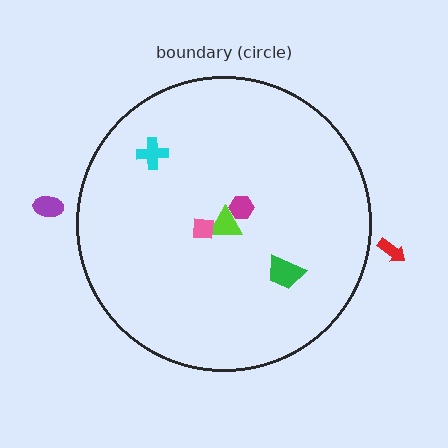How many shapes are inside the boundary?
5 inside, 2 outside.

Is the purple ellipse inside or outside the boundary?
Outside.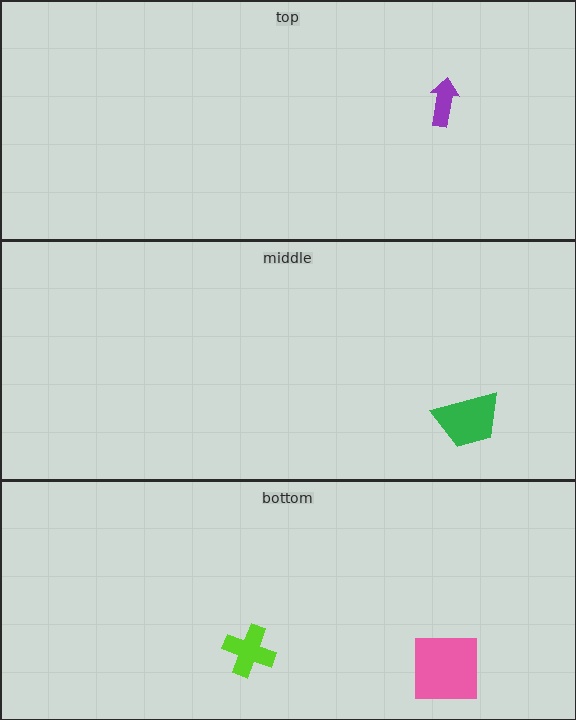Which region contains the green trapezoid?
The middle region.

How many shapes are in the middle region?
1.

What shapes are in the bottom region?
The lime cross, the pink square.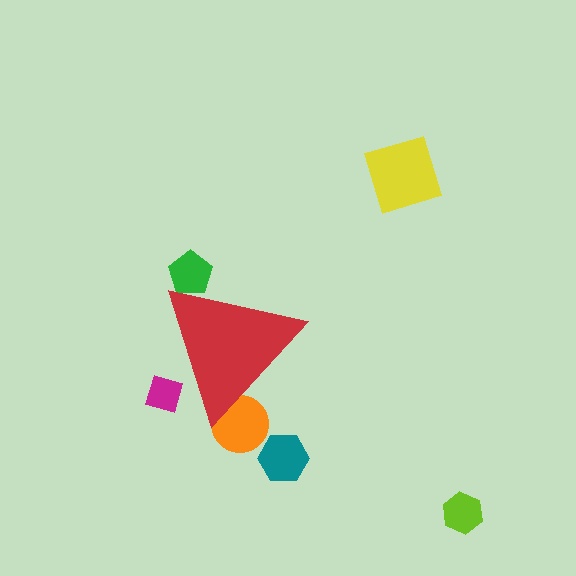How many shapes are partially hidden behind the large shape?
3 shapes are partially hidden.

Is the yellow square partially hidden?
No, the yellow square is fully visible.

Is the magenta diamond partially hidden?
Yes, the magenta diamond is partially hidden behind the red triangle.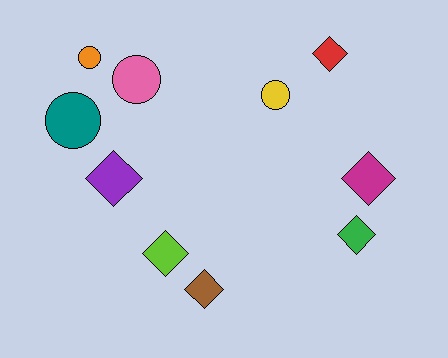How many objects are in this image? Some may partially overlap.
There are 10 objects.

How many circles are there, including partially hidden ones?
There are 4 circles.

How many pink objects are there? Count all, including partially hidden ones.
There is 1 pink object.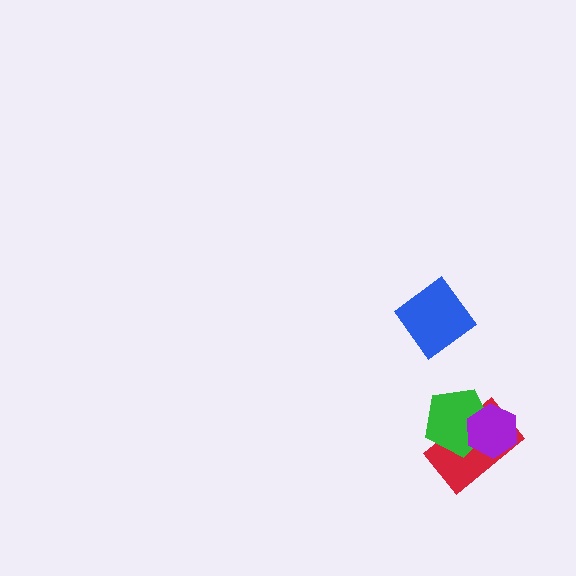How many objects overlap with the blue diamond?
0 objects overlap with the blue diamond.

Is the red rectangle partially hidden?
Yes, it is partially covered by another shape.